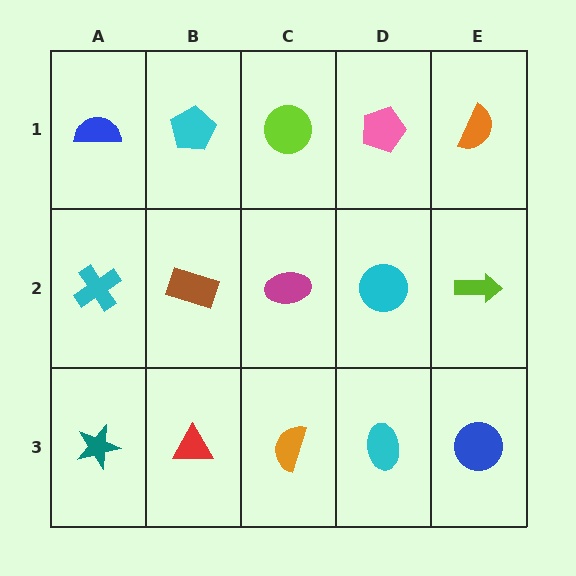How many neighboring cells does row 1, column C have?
3.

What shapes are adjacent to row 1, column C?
A magenta ellipse (row 2, column C), a cyan pentagon (row 1, column B), a pink pentagon (row 1, column D).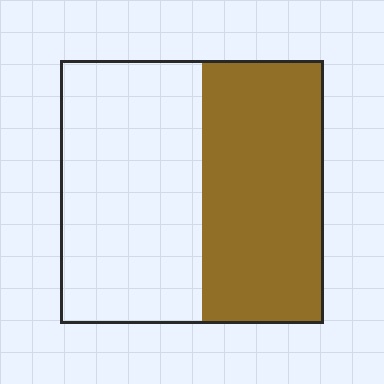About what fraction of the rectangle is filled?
About one half (1/2).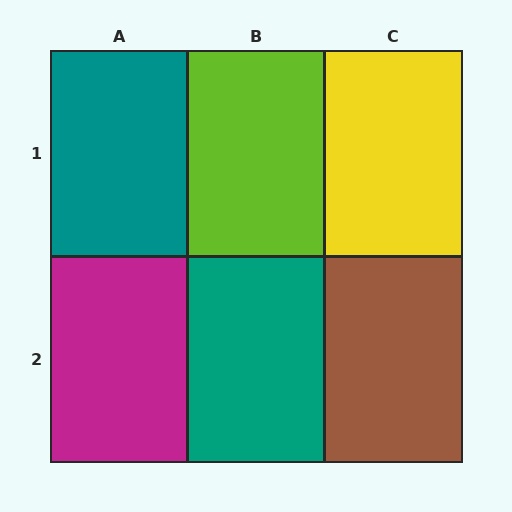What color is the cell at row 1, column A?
Teal.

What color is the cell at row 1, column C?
Yellow.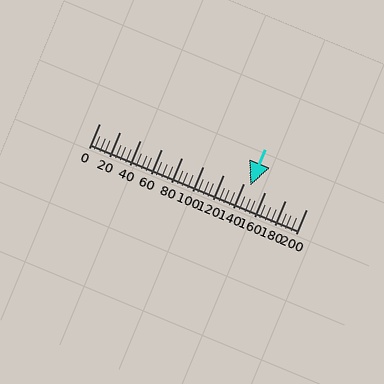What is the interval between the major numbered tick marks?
The major tick marks are spaced 20 units apart.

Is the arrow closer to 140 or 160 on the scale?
The arrow is closer to 140.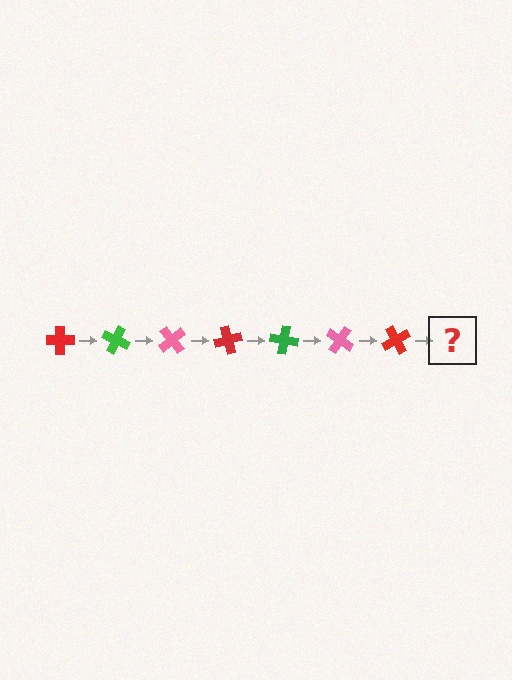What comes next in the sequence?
The next element should be a green cross, rotated 175 degrees from the start.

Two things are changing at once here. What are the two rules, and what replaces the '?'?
The two rules are that it rotates 25 degrees each step and the color cycles through red, green, and pink. The '?' should be a green cross, rotated 175 degrees from the start.